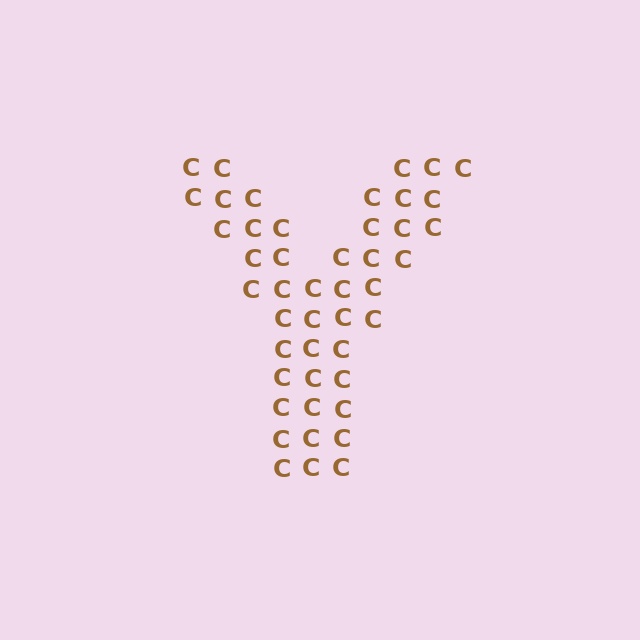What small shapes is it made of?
It is made of small letter C's.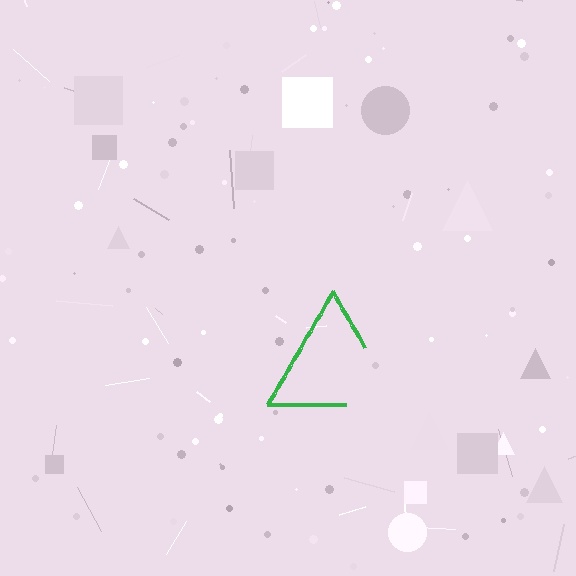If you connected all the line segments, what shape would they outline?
They would outline a triangle.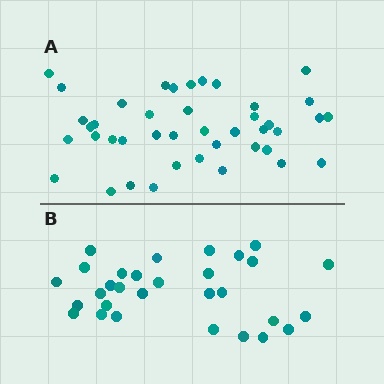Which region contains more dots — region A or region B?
Region A (the top region) has more dots.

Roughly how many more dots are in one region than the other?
Region A has roughly 12 or so more dots than region B.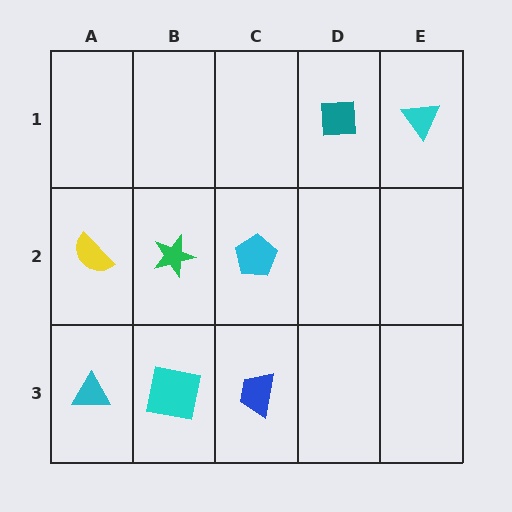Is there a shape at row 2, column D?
No, that cell is empty.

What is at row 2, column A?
A yellow semicircle.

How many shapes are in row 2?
3 shapes.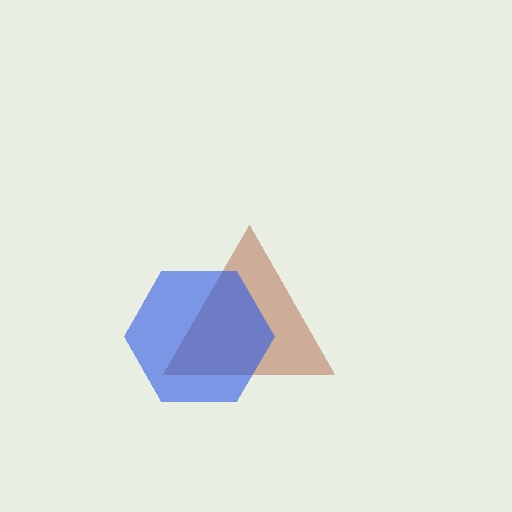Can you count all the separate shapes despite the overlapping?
Yes, there are 2 separate shapes.